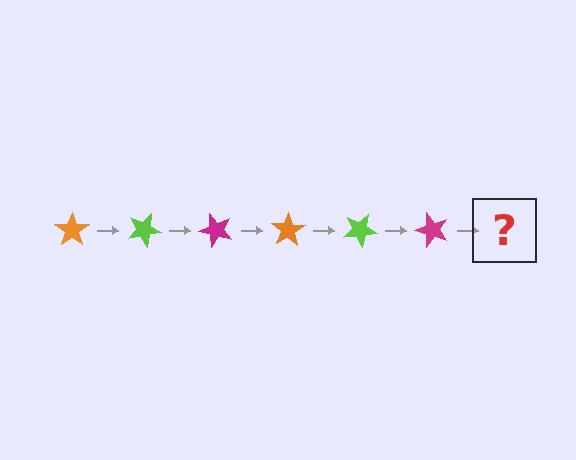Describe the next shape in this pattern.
It should be an orange star, rotated 150 degrees from the start.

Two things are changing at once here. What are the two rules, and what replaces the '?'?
The two rules are that it rotates 25 degrees each step and the color cycles through orange, lime, and magenta. The '?' should be an orange star, rotated 150 degrees from the start.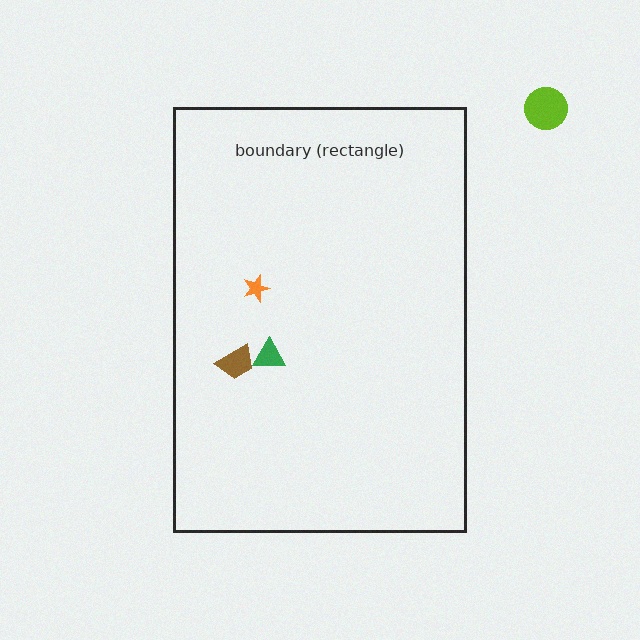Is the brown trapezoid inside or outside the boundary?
Inside.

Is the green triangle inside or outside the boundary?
Inside.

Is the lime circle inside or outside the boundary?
Outside.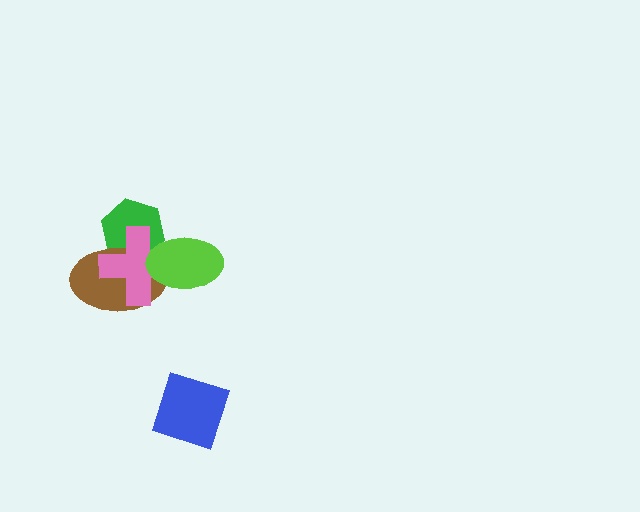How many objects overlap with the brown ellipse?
3 objects overlap with the brown ellipse.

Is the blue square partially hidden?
No, no other shape covers it.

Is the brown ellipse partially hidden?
Yes, it is partially covered by another shape.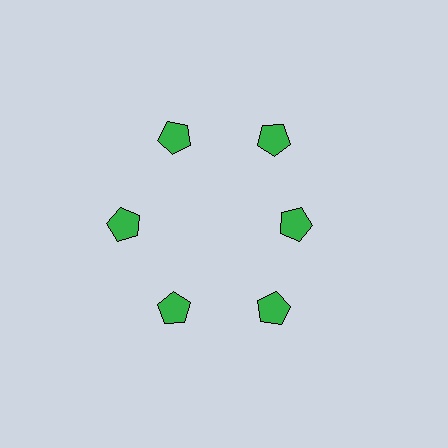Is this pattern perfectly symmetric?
No. The 6 green pentagons are arranged in a ring, but one element near the 3 o'clock position is pulled inward toward the center, breaking the 6-fold rotational symmetry.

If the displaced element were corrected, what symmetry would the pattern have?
It would have 6-fold rotational symmetry — the pattern would map onto itself every 60 degrees.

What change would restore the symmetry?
The symmetry would be restored by moving it outward, back onto the ring so that all 6 pentagons sit at equal angles and equal distance from the center.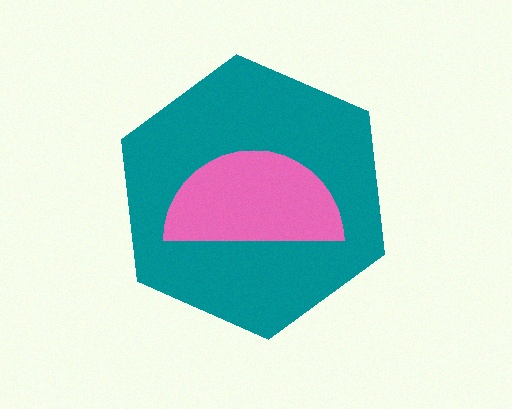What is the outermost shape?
The teal hexagon.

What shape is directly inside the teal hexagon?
The pink semicircle.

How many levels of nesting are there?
2.